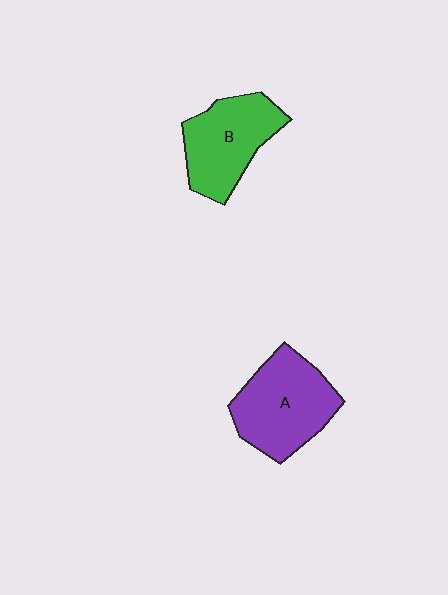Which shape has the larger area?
Shape A (purple).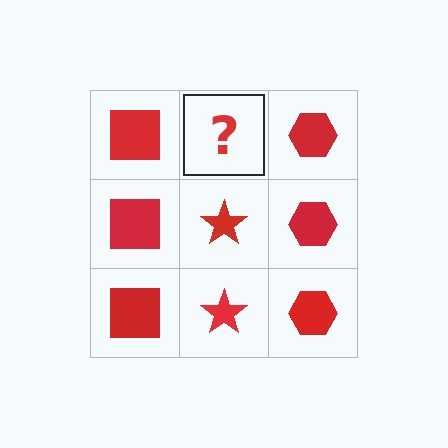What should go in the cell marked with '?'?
The missing cell should contain a red star.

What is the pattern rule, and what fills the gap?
The rule is that each column has a consistent shape. The gap should be filled with a red star.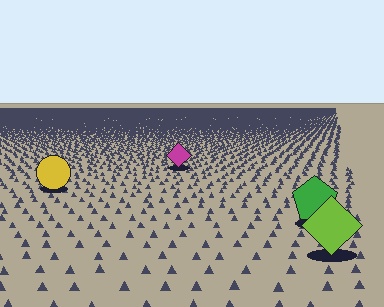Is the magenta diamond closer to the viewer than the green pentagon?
No. The green pentagon is closer — you can tell from the texture gradient: the ground texture is coarser near it.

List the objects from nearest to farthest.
From nearest to farthest: the lime diamond, the green pentagon, the yellow circle, the magenta diamond.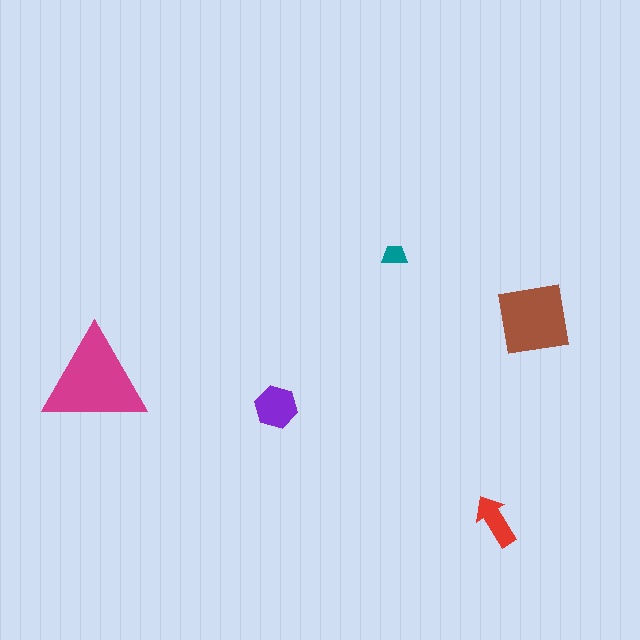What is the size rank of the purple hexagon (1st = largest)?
3rd.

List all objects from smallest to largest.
The teal trapezoid, the red arrow, the purple hexagon, the brown square, the magenta triangle.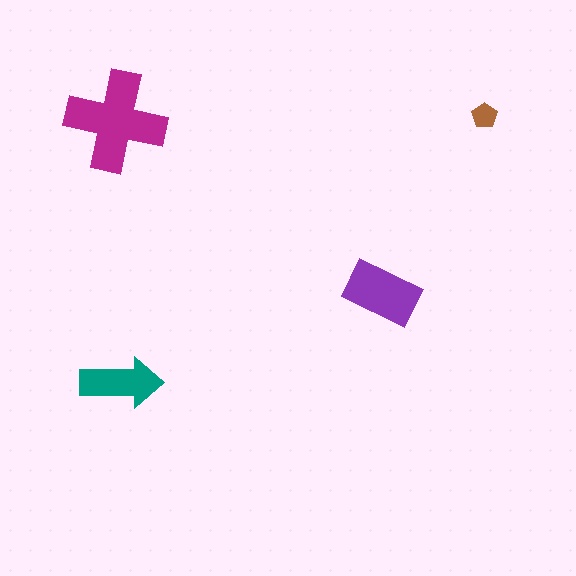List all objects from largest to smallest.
The magenta cross, the purple rectangle, the teal arrow, the brown pentagon.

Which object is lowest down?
The teal arrow is bottommost.